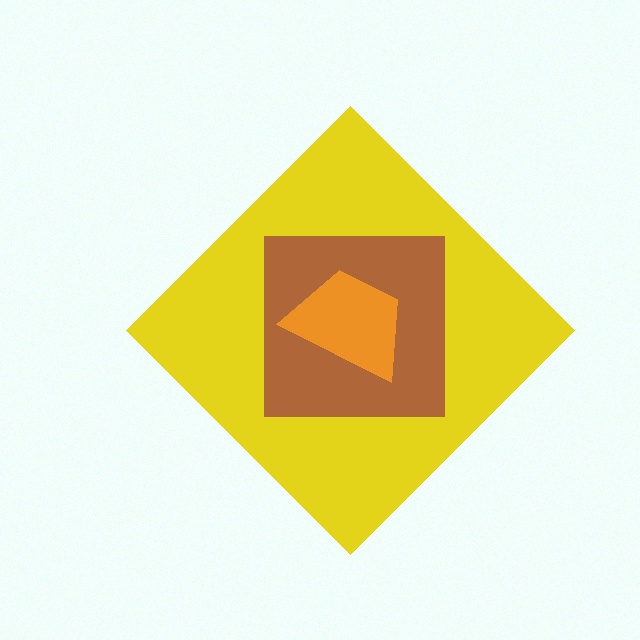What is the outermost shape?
The yellow diamond.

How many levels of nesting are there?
3.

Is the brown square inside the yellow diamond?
Yes.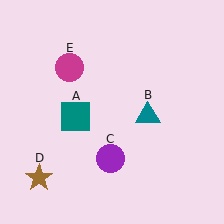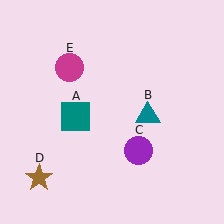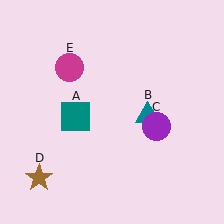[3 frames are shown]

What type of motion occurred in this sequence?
The purple circle (object C) rotated counterclockwise around the center of the scene.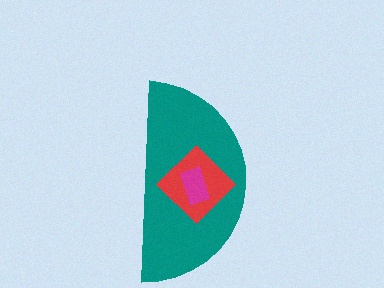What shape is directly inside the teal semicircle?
The red diamond.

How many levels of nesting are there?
3.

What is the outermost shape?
The teal semicircle.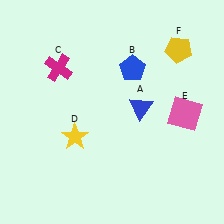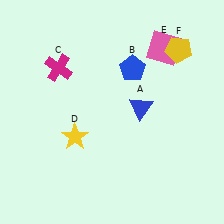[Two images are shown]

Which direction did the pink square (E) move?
The pink square (E) moved up.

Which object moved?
The pink square (E) moved up.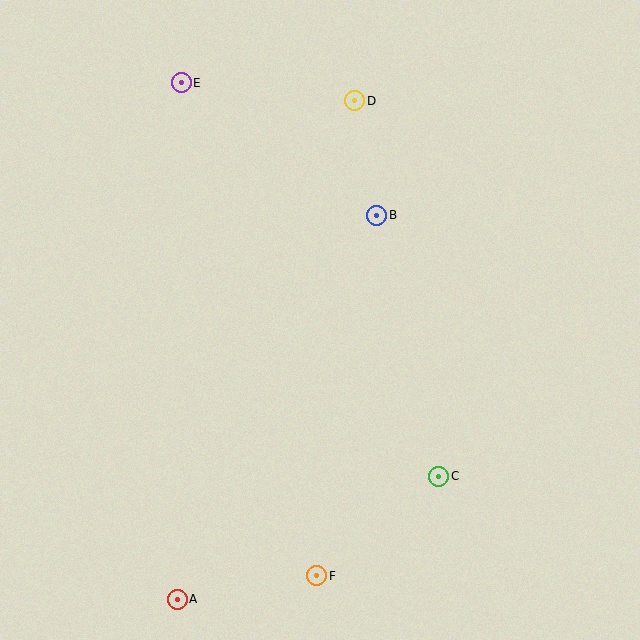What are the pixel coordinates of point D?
Point D is at (355, 101).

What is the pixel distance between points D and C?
The distance between D and C is 385 pixels.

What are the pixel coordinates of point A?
Point A is at (177, 599).